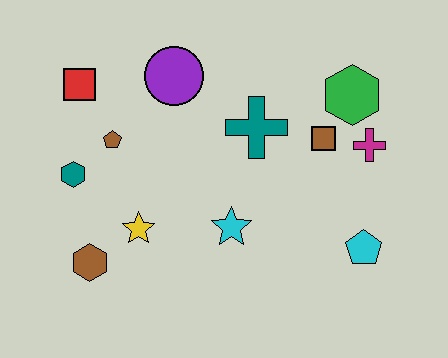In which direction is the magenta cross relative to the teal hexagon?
The magenta cross is to the right of the teal hexagon.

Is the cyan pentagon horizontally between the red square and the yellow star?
No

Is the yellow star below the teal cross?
Yes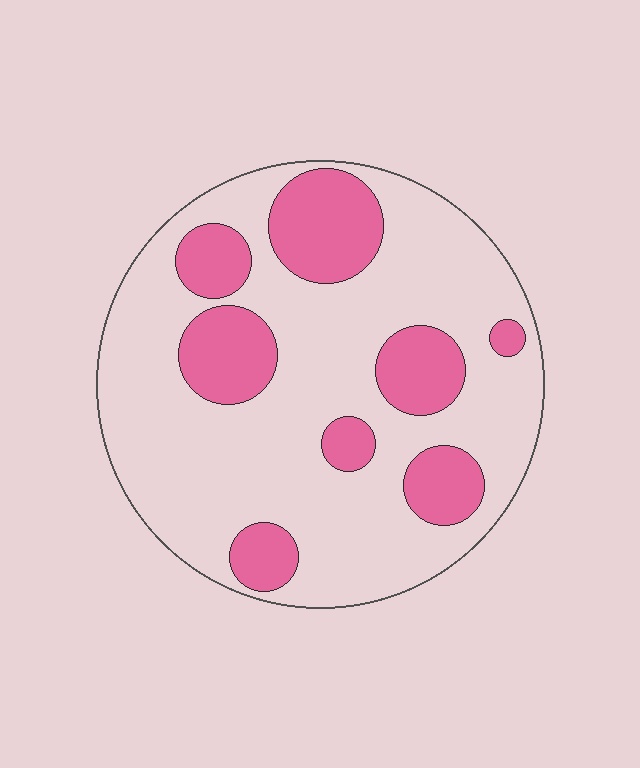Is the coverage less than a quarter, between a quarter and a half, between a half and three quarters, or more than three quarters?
Between a quarter and a half.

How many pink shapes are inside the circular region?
8.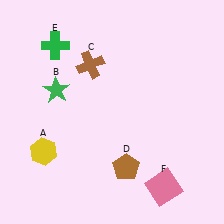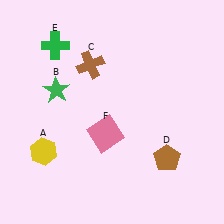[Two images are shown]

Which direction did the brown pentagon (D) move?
The brown pentagon (D) moved right.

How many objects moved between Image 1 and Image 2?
2 objects moved between the two images.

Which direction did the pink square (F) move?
The pink square (F) moved left.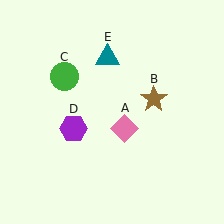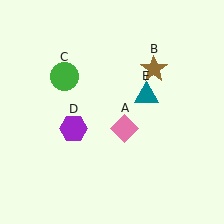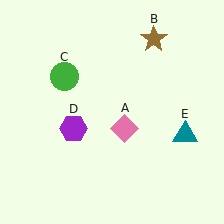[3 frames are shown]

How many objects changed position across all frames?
2 objects changed position: brown star (object B), teal triangle (object E).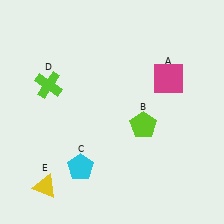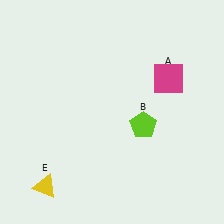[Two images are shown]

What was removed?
The cyan pentagon (C), the lime cross (D) were removed in Image 2.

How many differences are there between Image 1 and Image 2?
There are 2 differences between the two images.